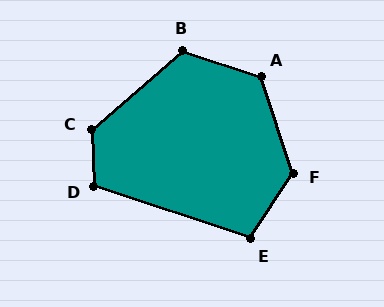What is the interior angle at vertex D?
Approximately 111 degrees (obtuse).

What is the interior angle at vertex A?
Approximately 127 degrees (obtuse).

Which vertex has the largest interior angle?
F, at approximately 128 degrees.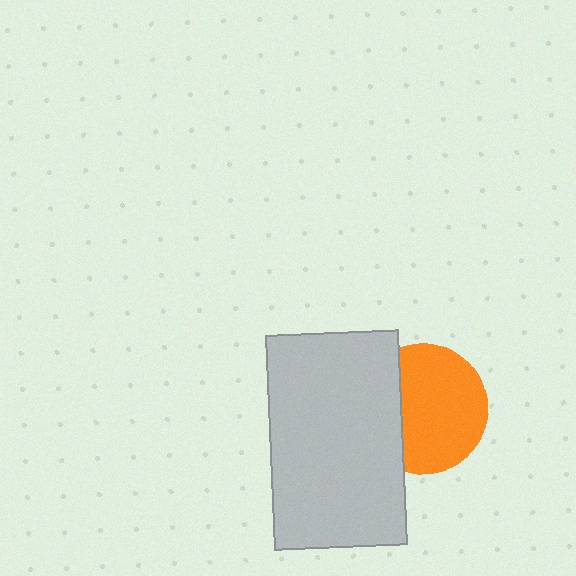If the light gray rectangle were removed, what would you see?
You would see the complete orange circle.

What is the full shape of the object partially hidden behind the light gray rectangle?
The partially hidden object is an orange circle.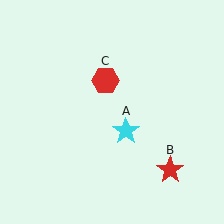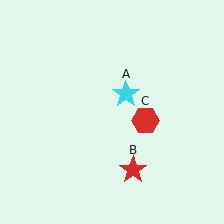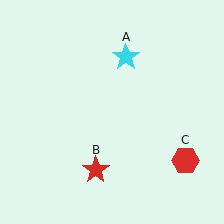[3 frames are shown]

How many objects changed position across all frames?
3 objects changed position: cyan star (object A), red star (object B), red hexagon (object C).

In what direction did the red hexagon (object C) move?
The red hexagon (object C) moved down and to the right.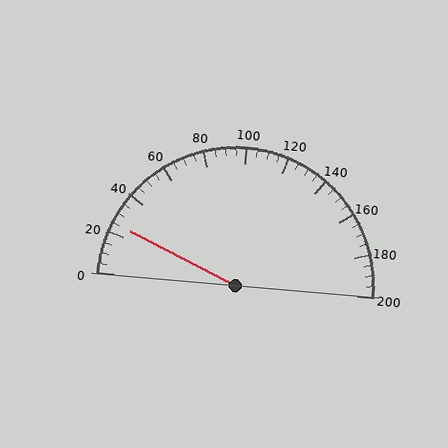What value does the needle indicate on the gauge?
The needle indicates approximately 25.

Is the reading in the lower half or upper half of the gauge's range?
The reading is in the lower half of the range (0 to 200).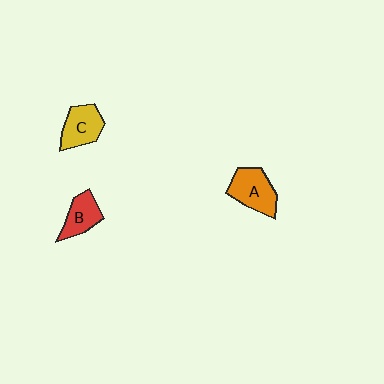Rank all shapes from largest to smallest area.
From largest to smallest: A (orange), C (yellow), B (red).